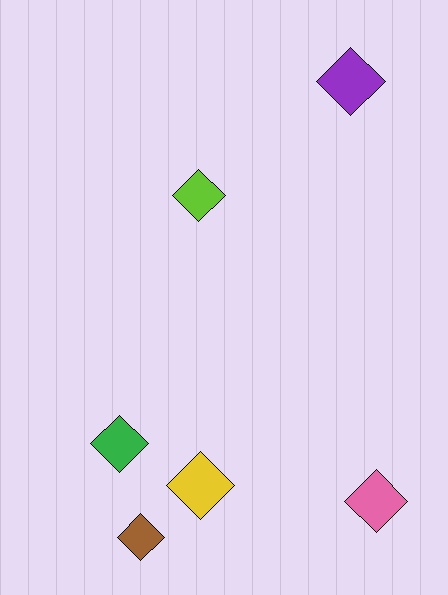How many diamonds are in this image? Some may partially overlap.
There are 6 diamonds.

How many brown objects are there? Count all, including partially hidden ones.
There is 1 brown object.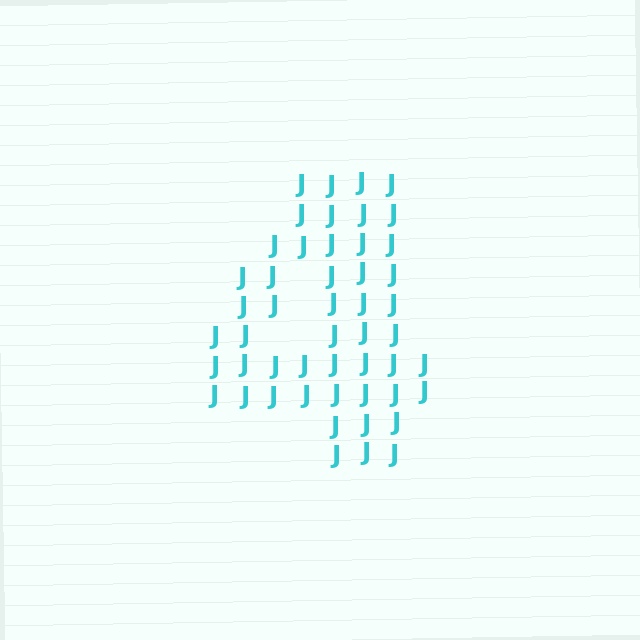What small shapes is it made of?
It is made of small letter J's.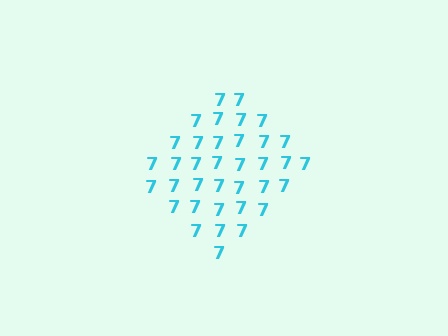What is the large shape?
The large shape is a diamond.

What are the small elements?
The small elements are digit 7's.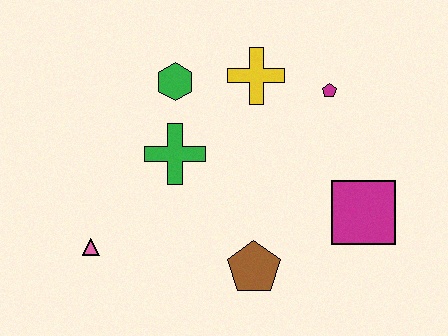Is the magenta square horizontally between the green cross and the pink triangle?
No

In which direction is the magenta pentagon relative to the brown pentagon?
The magenta pentagon is above the brown pentagon.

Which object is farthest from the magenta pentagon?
The pink triangle is farthest from the magenta pentagon.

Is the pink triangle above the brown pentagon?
Yes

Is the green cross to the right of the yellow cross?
No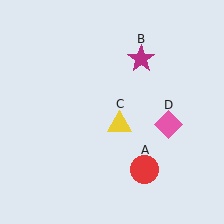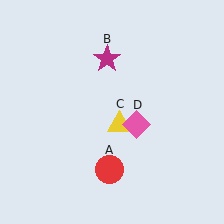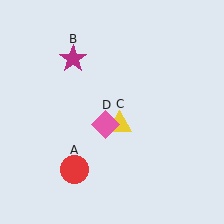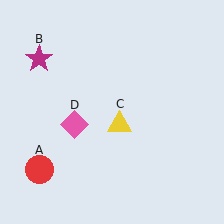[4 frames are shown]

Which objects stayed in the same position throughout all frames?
Yellow triangle (object C) remained stationary.